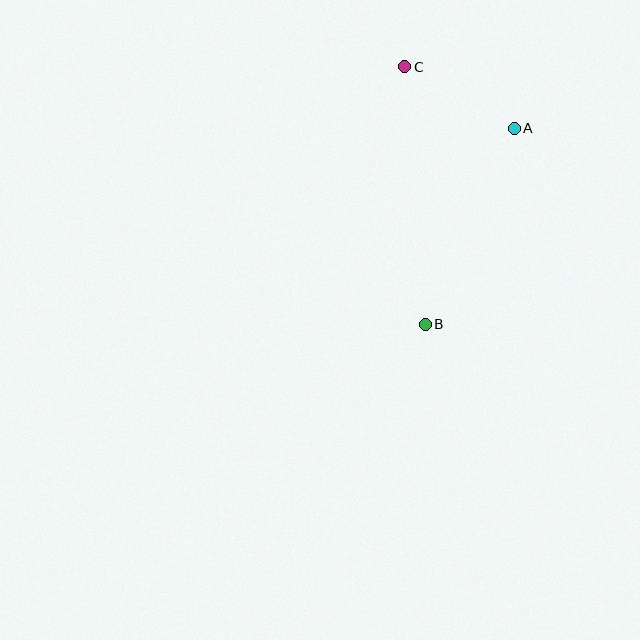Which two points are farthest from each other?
Points B and C are farthest from each other.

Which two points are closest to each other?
Points A and C are closest to each other.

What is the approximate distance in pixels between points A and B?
The distance between A and B is approximately 215 pixels.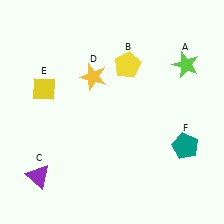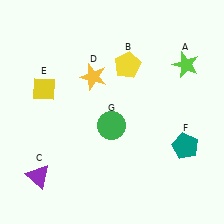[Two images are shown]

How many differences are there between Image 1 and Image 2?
There is 1 difference between the two images.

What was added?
A green circle (G) was added in Image 2.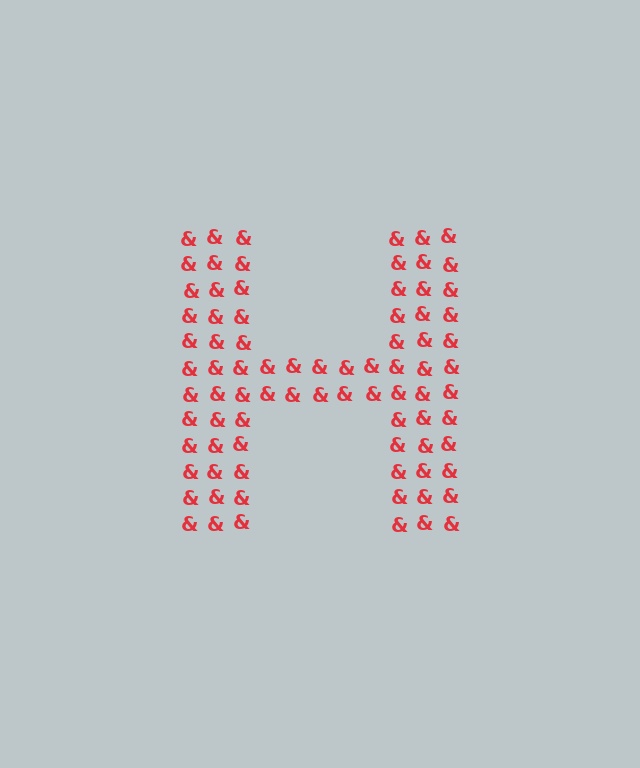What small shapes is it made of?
It is made of small ampersands.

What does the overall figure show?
The overall figure shows the letter H.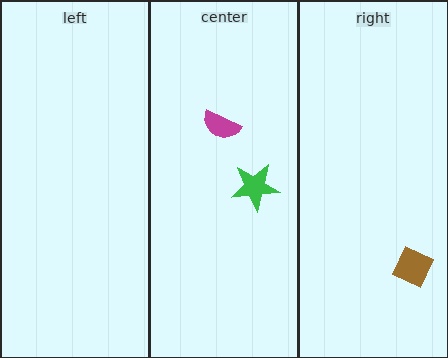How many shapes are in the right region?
1.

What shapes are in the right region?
The brown diamond.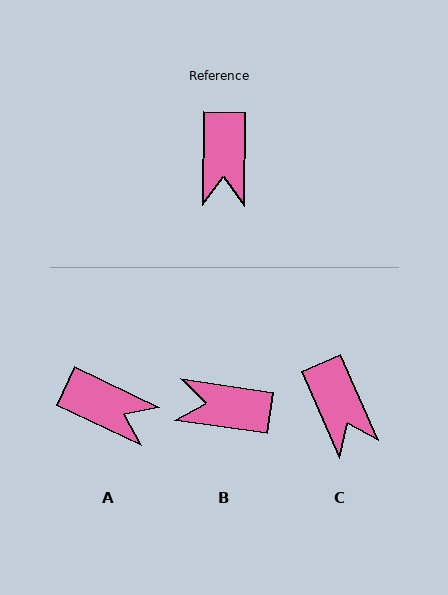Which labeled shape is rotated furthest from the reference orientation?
B, about 97 degrees away.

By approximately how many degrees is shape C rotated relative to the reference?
Approximately 25 degrees counter-clockwise.